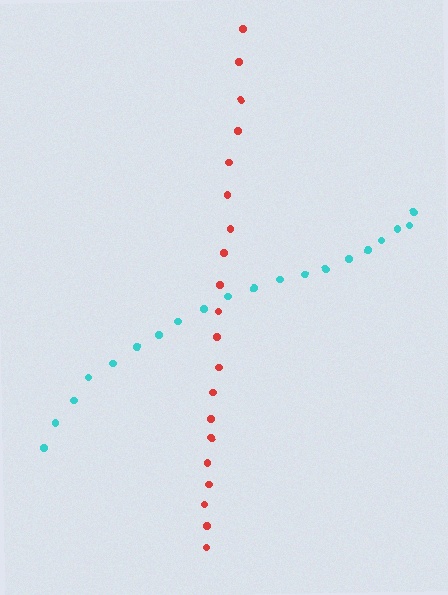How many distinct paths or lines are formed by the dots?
There are 2 distinct paths.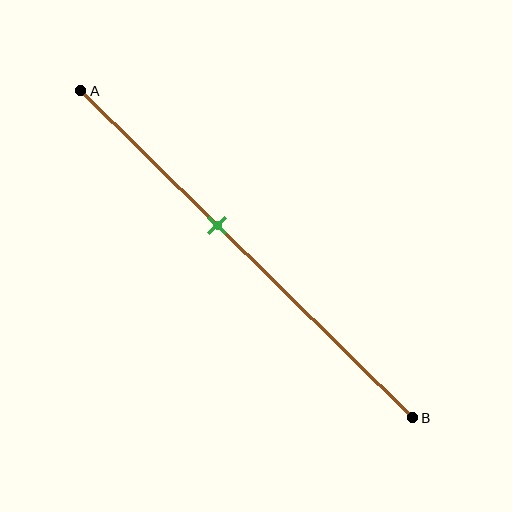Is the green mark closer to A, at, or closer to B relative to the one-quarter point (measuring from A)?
The green mark is closer to point B than the one-quarter point of segment AB.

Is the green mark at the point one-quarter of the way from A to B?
No, the mark is at about 40% from A, not at the 25% one-quarter point.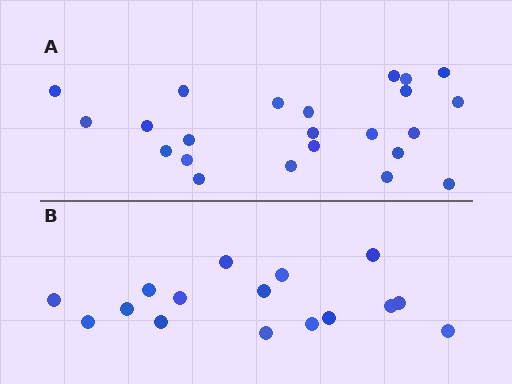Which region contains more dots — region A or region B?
Region A (the top region) has more dots.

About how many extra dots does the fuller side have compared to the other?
Region A has roughly 8 or so more dots than region B.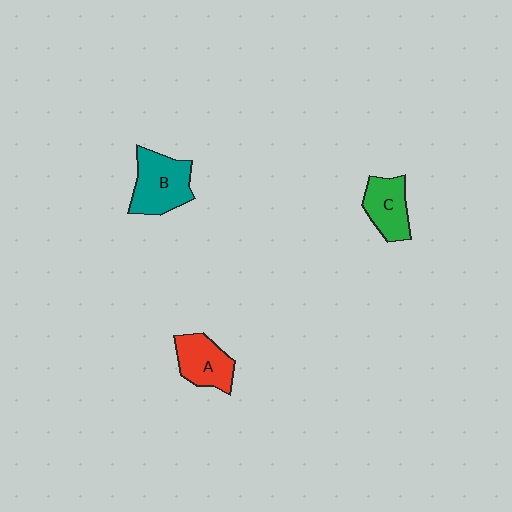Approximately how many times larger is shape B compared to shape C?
Approximately 1.3 times.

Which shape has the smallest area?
Shape C (green).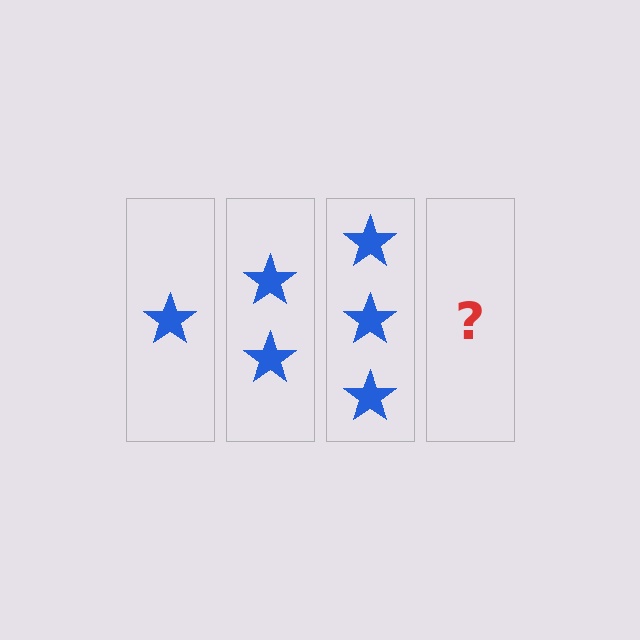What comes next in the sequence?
The next element should be 4 stars.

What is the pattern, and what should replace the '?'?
The pattern is that each step adds one more star. The '?' should be 4 stars.